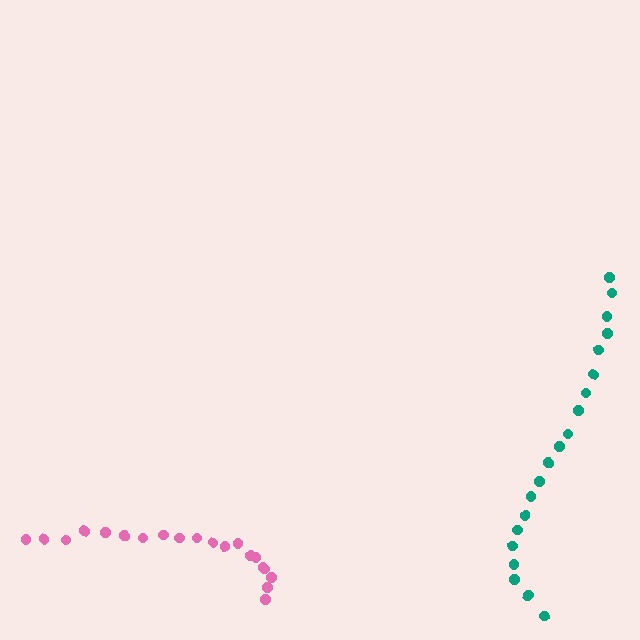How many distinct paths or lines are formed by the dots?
There are 2 distinct paths.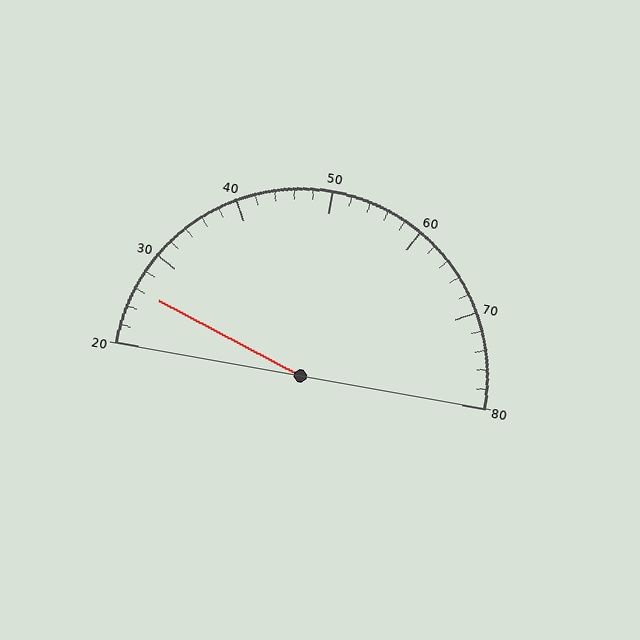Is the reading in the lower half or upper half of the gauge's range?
The reading is in the lower half of the range (20 to 80).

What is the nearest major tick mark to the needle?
The nearest major tick mark is 30.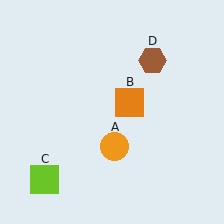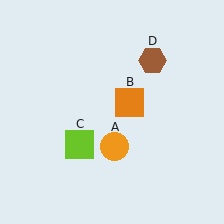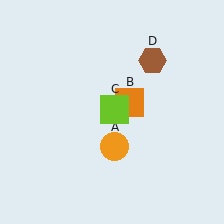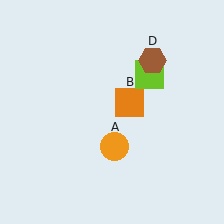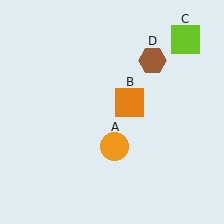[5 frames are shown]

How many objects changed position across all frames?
1 object changed position: lime square (object C).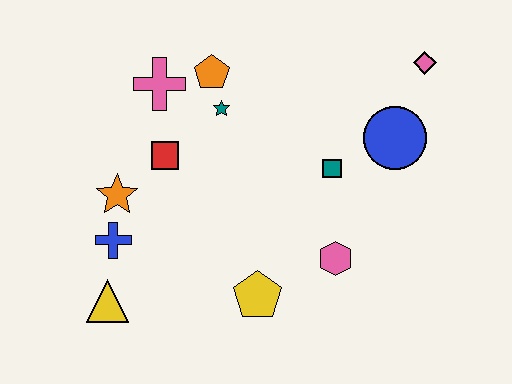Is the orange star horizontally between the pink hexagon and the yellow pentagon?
No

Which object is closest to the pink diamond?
The blue circle is closest to the pink diamond.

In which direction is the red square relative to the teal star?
The red square is to the left of the teal star.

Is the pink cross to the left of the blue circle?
Yes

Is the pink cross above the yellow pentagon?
Yes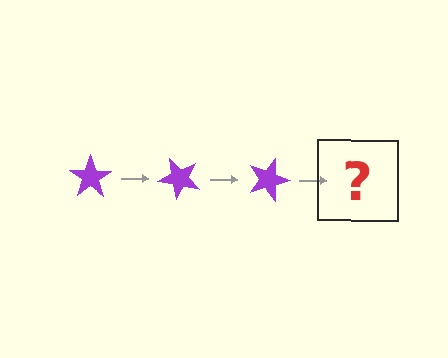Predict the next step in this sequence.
The next step is a purple star rotated 135 degrees.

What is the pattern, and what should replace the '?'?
The pattern is that the star rotates 45 degrees each step. The '?' should be a purple star rotated 135 degrees.